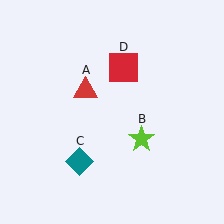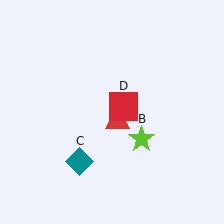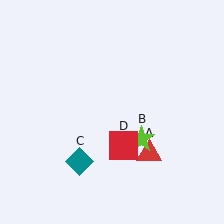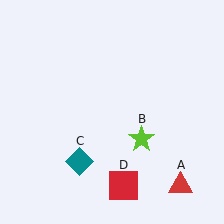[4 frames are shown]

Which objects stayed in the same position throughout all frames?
Lime star (object B) and teal diamond (object C) remained stationary.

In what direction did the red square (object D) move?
The red square (object D) moved down.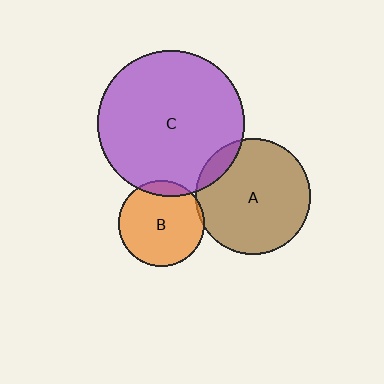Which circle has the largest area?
Circle C (purple).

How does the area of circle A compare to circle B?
Approximately 1.8 times.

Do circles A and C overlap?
Yes.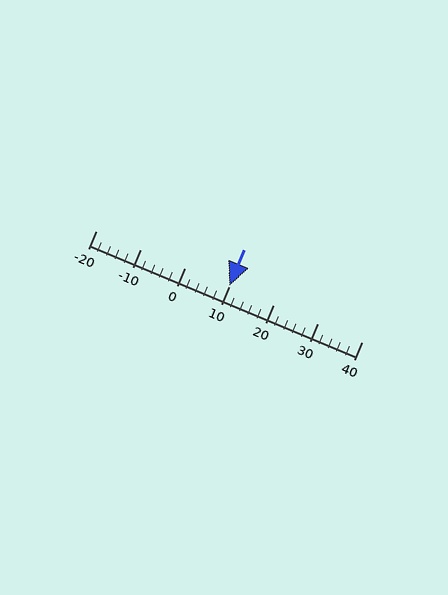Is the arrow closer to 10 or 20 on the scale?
The arrow is closer to 10.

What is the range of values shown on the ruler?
The ruler shows values from -20 to 40.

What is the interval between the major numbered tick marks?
The major tick marks are spaced 10 units apart.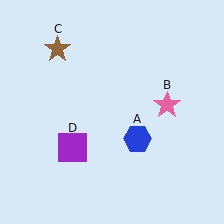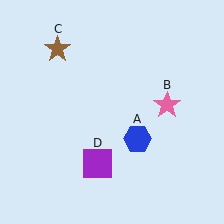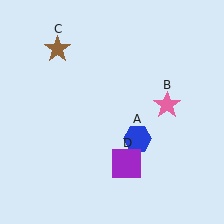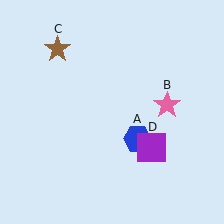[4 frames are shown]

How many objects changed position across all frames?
1 object changed position: purple square (object D).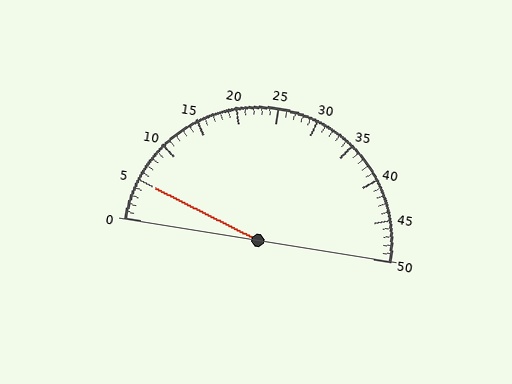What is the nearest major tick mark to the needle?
The nearest major tick mark is 5.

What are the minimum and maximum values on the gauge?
The gauge ranges from 0 to 50.